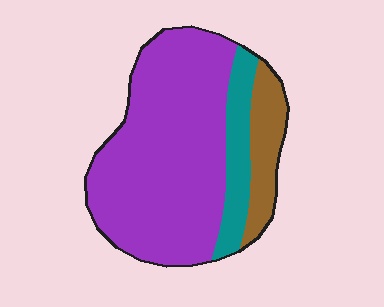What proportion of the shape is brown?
Brown covers 14% of the shape.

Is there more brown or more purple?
Purple.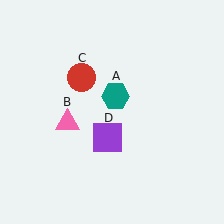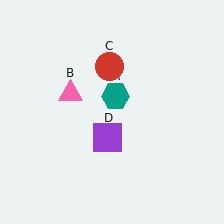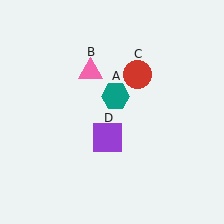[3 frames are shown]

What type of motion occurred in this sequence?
The pink triangle (object B), red circle (object C) rotated clockwise around the center of the scene.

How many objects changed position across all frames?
2 objects changed position: pink triangle (object B), red circle (object C).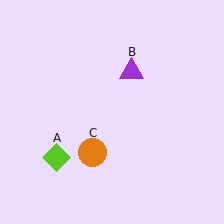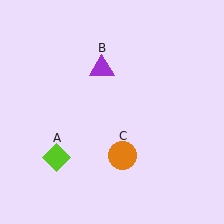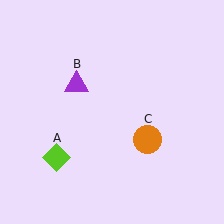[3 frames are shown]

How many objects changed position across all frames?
2 objects changed position: purple triangle (object B), orange circle (object C).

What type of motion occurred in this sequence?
The purple triangle (object B), orange circle (object C) rotated counterclockwise around the center of the scene.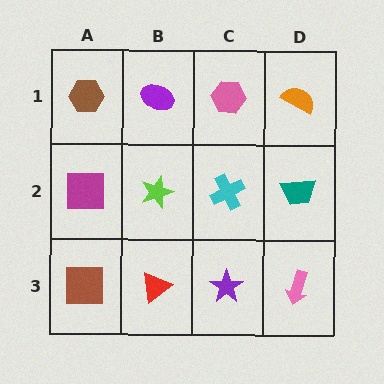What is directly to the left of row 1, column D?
A pink hexagon.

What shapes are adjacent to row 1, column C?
A cyan cross (row 2, column C), a purple ellipse (row 1, column B), an orange semicircle (row 1, column D).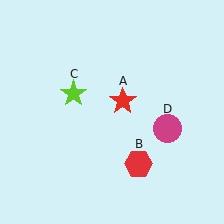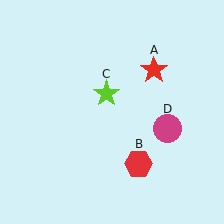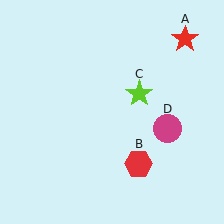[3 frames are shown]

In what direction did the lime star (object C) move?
The lime star (object C) moved right.